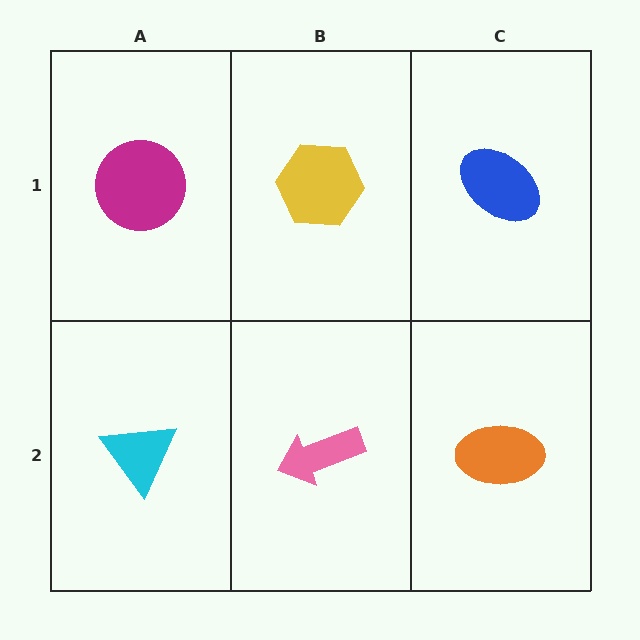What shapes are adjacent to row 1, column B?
A pink arrow (row 2, column B), a magenta circle (row 1, column A), a blue ellipse (row 1, column C).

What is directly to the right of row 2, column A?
A pink arrow.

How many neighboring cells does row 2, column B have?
3.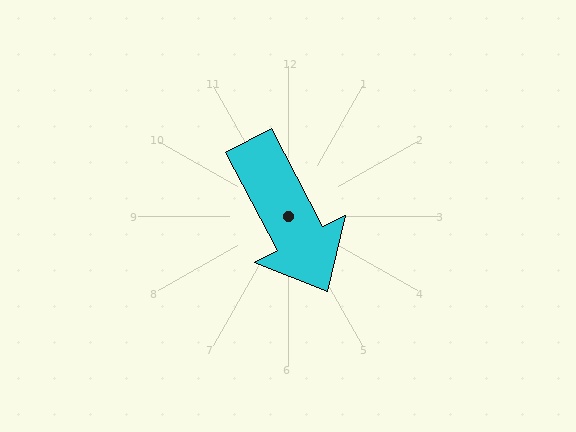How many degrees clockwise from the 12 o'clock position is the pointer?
Approximately 152 degrees.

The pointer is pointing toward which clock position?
Roughly 5 o'clock.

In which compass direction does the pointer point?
Southeast.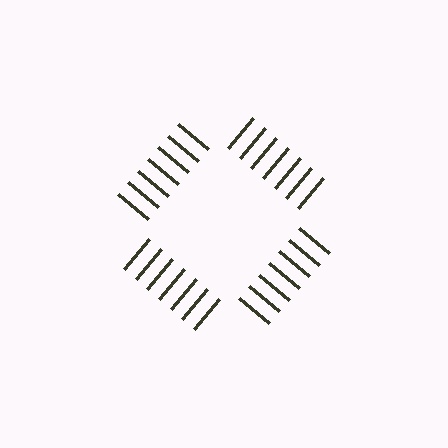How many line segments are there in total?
28 — 7 along each of the 4 edges.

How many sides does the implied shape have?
4 sides — the line-ends trace a square.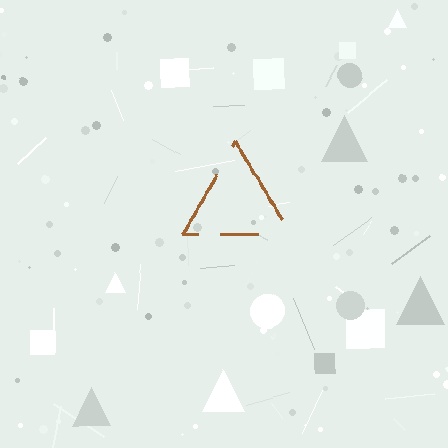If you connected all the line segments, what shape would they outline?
They would outline a triangle.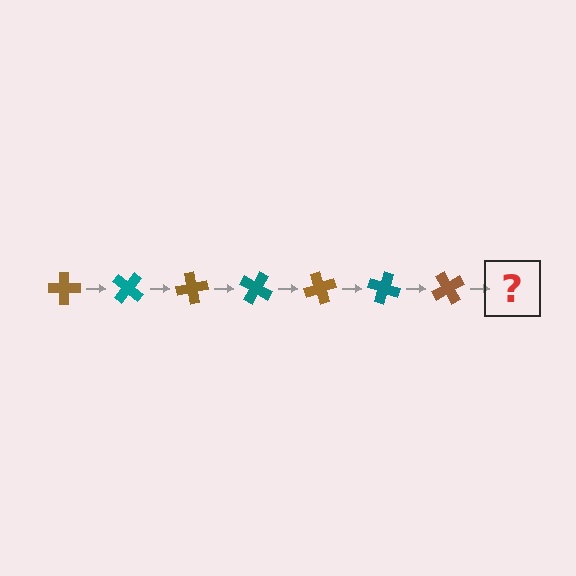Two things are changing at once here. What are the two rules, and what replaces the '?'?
The two rules are that it rotates 40 degrees each step and the color cycles through brown and teal. The '?' should be a teal cross, rotated 280 degrees from the start.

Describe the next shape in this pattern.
It should be a teal cross, rotated 280 degrees from the start.